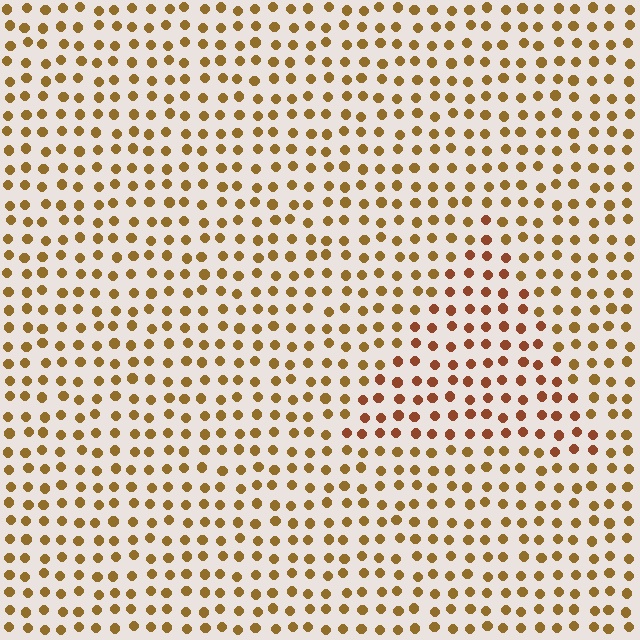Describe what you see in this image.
The image is filled with small brown elements in a uniform arrangement. A triangle-shaped region is visible where the elements are tinted to a slightly different hue, forming a subtle color boundary.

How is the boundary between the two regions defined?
The boundary is defined purely by a slight shift in hue (about 24 degrees). Spacing, size, and orientation are identical on both sides.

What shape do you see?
I see a triangle.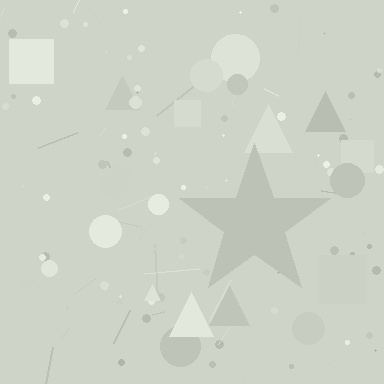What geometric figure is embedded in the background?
A star is embedded in the background.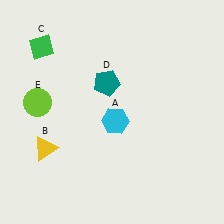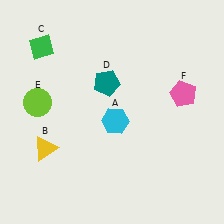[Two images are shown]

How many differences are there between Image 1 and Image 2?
There is 1 difference between the two images.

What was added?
A pink pentagon (F) was added in Image 2.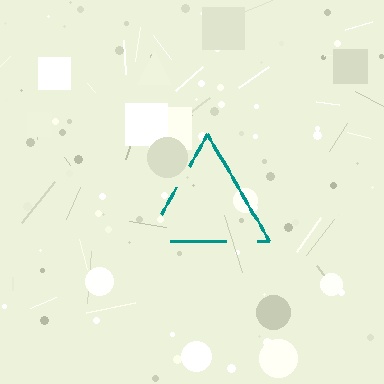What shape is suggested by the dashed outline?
The dashed outline suggests a triangle.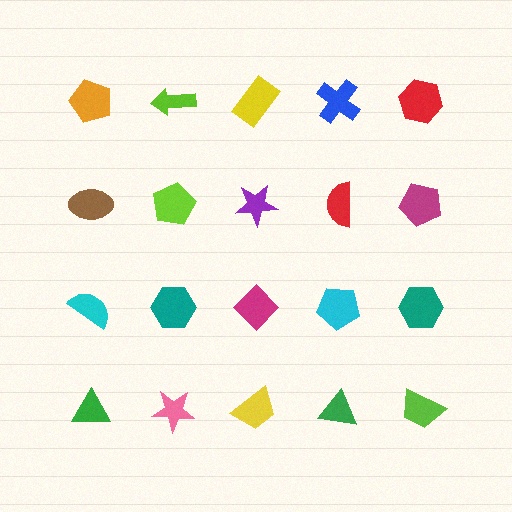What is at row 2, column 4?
A red semicircle.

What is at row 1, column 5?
A red hexagon.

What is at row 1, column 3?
A yellow rectangle.